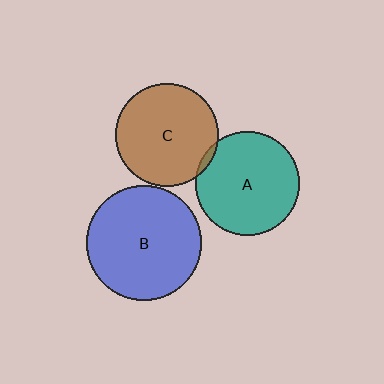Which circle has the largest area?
Circle B (blue).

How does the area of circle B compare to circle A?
Approximately 1.2 times.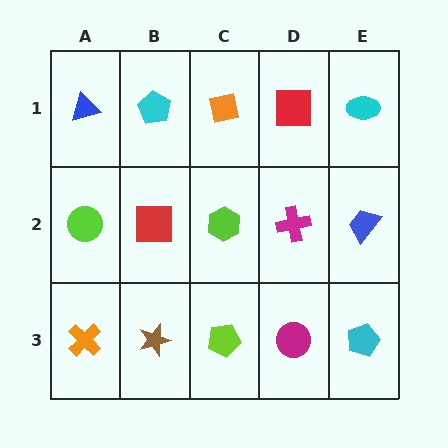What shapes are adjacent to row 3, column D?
A magenta cross (row 2, column D), a lime pentagon (row 3, column C), a cyan pentagon (row 3, column E).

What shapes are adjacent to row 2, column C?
An orange square (row 1, column C), a lime pentagon (row 3, column C), a red square (row 2, column B), a magenta cross (row 2, column D).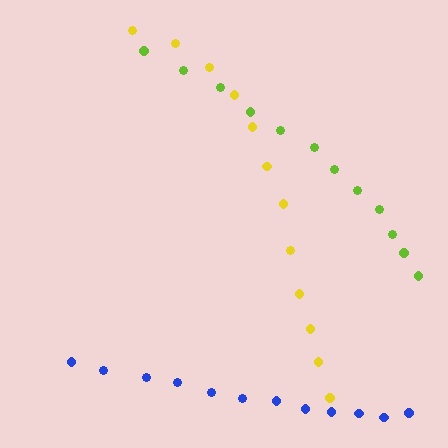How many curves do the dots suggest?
There are 3 distinct paths.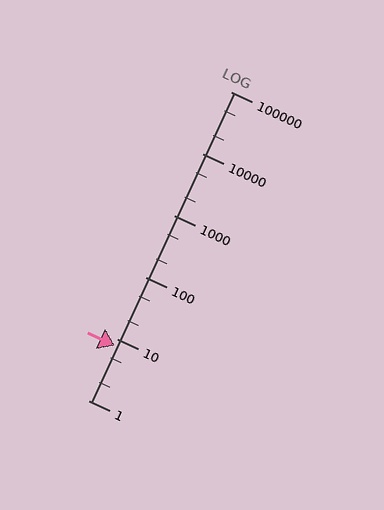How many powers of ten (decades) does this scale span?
The scale spans 5 decades, from 1 to 100000.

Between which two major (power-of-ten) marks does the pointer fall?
The pointer is between 1 and 10.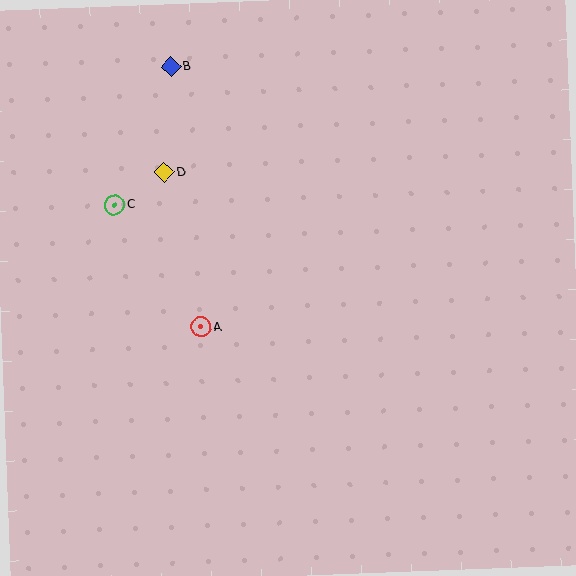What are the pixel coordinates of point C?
Point C is at (114, 205).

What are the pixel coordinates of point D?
Point D is at (164, 173).